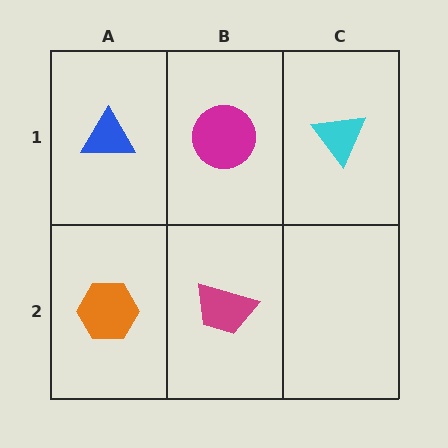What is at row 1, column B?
A magenta circle.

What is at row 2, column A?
An orange hexagon.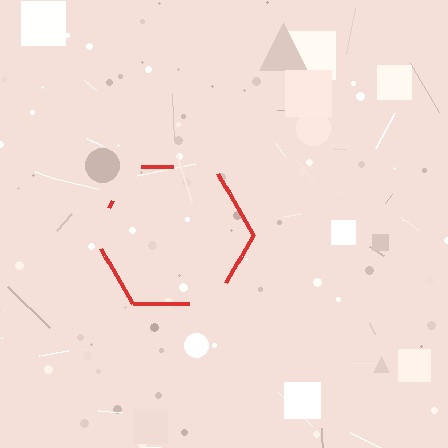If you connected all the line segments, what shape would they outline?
They would outline a hexagon.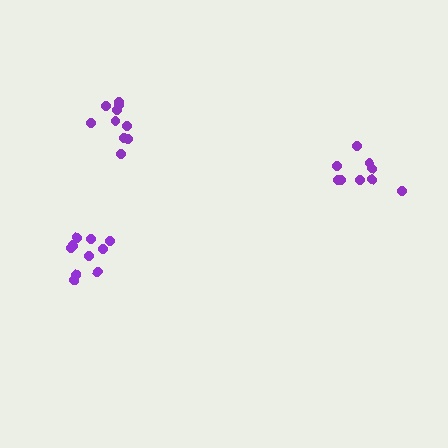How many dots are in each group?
Group 1: 9 dots, Group 2: 11 dots, Group 3: 10 dots (30 total).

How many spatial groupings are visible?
There are 3 spatial groupings.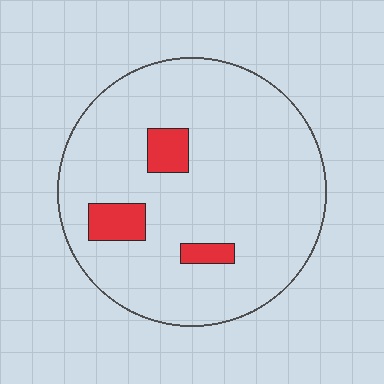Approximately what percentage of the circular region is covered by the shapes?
Approximately 10%.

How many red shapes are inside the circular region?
3.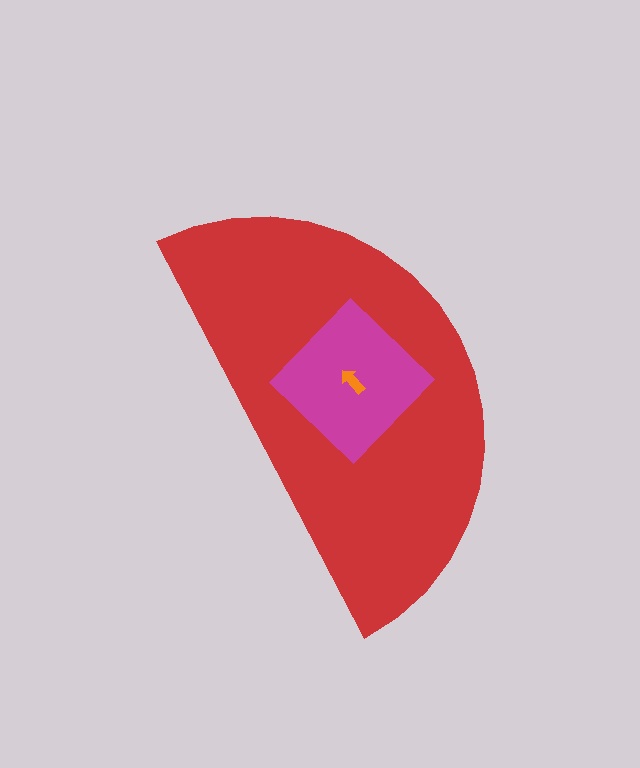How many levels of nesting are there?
3.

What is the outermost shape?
The red semicircle.